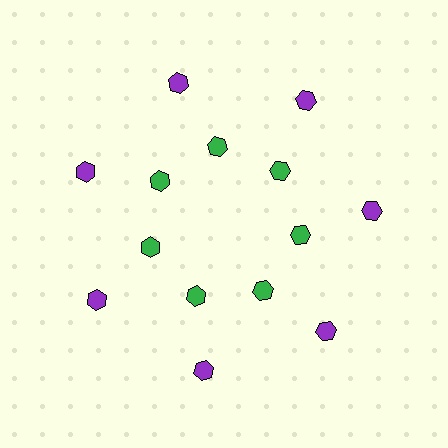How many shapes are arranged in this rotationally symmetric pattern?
There are 14 shapes, arranged in 7 groups of 2.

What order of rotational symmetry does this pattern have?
This pattern has 7-fold rotational symmetry.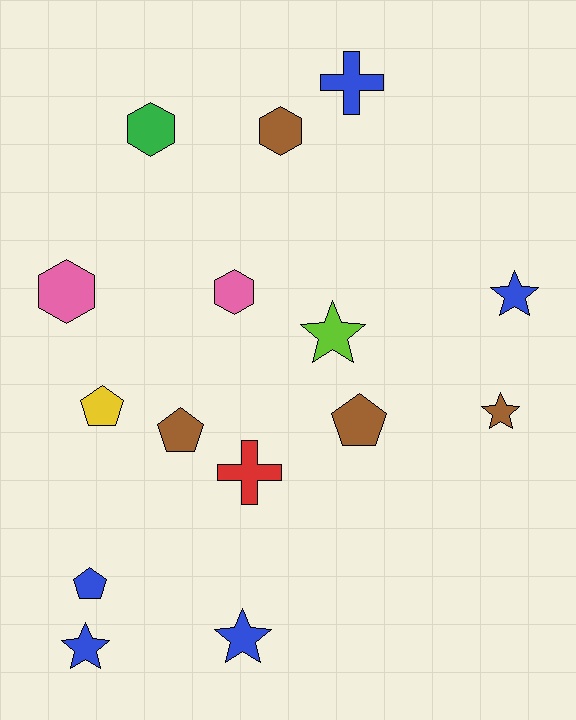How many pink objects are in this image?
There are 2 pink objects.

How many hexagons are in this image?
There are 4 hexagons.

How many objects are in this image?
There are 15 objects.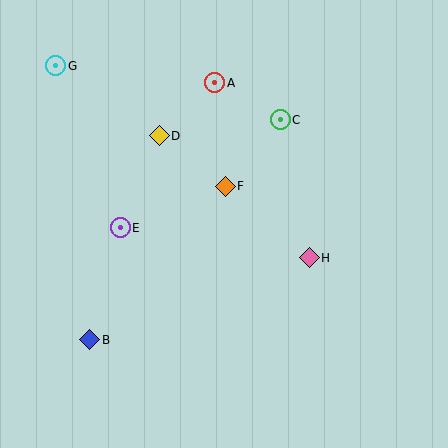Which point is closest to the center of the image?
Point F at (225, 186) is closest to the center.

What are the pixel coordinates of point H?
Point H is at (309, 258).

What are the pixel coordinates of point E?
Point E is at (120, 228).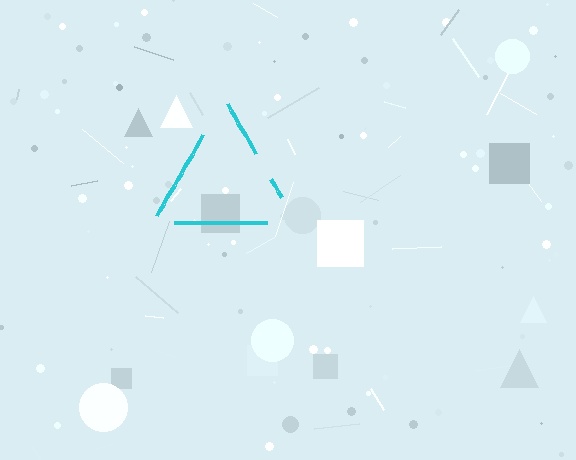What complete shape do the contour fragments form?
The contour fragments form a triangle.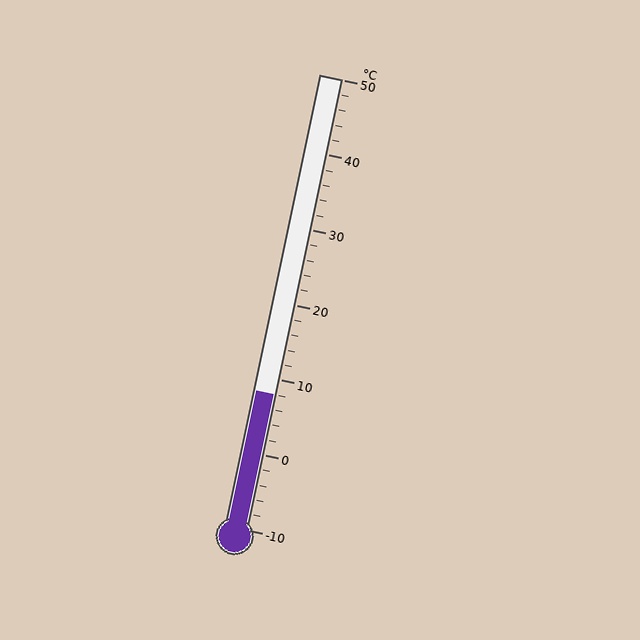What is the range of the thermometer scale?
The thermometer scale ranges from -10°C to 50°C.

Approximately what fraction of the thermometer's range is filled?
The thermometer is filled to approximately 30% of its range.